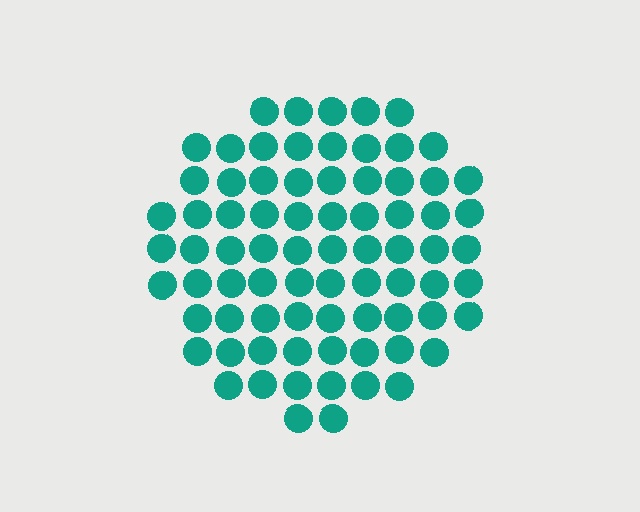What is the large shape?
The large shape is a circle.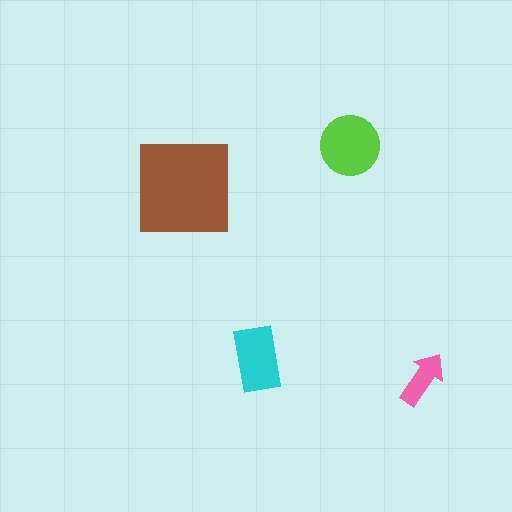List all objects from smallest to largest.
The pink arrow, the cyan rectangle, the lime circle, the brown square.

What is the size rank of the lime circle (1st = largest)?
2nd.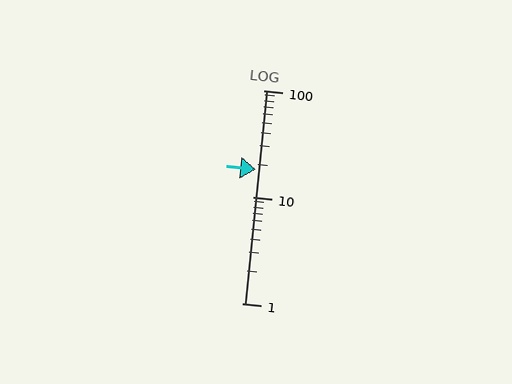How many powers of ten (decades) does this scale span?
The scale spans 2 decades, from 1 to 100.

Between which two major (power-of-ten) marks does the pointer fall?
The pointer is between 10 and 100.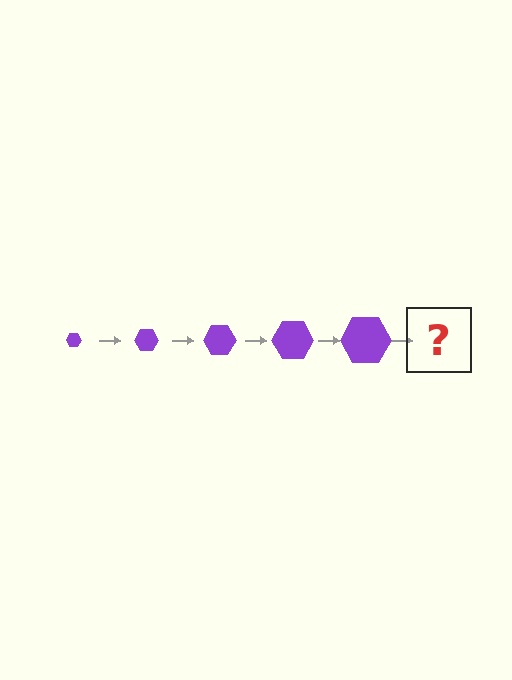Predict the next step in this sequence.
The next step is a purple hexagon, larger than the previous one.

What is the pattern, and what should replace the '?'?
The pattern is that the hexagon gets progressively larger each step. The '?' should be a purple hexagon, larger than the previous one.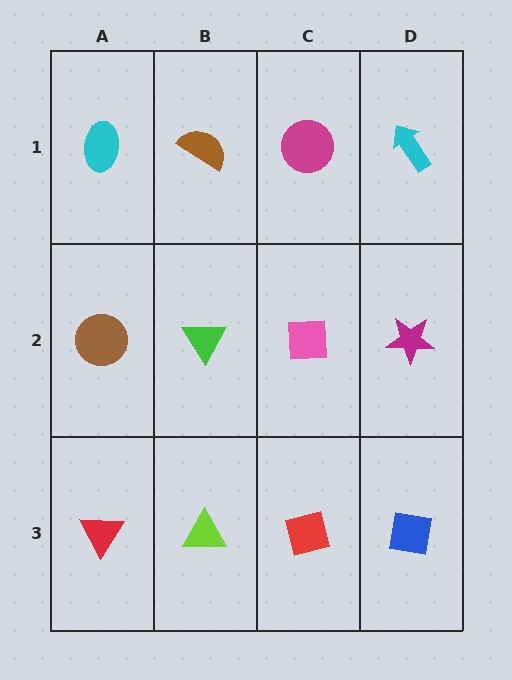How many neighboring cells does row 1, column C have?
3.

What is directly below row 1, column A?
A brown circle.